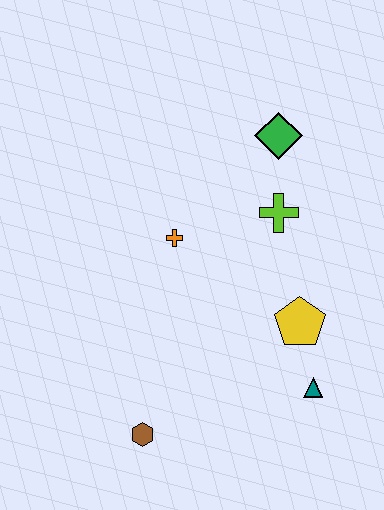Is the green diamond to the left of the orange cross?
No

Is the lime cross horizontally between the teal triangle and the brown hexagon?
Yes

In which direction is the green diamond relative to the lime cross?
The green diamond is above the lime cross.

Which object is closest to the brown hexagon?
The teal triangle is closest to the brown hexagon.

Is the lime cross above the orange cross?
Yes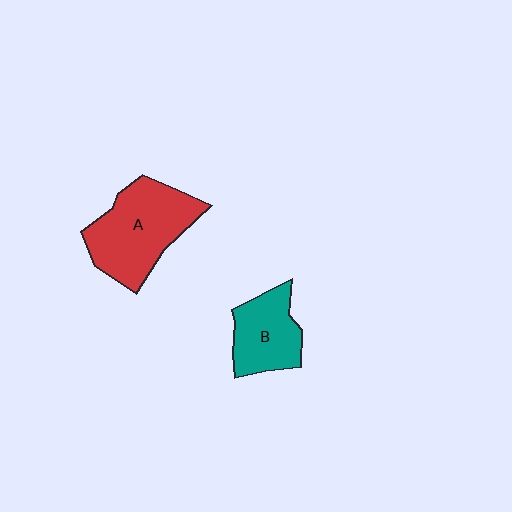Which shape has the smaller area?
Shape B (teal).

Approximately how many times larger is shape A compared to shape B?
Approximately 1.6 times.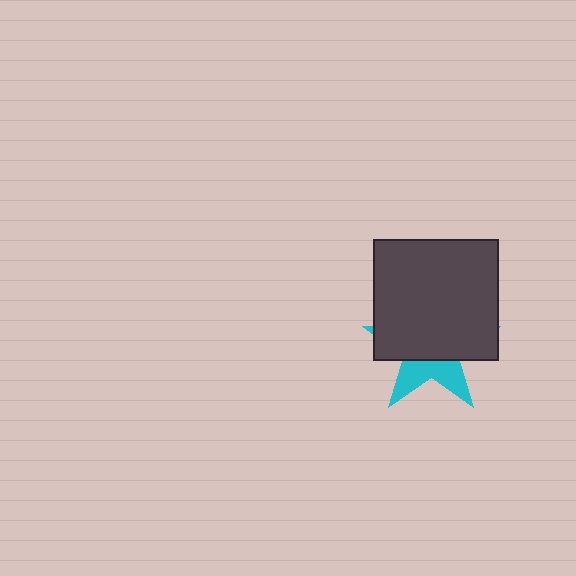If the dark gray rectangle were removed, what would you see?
You would see the complete cyan star.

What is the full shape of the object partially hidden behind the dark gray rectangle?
The partially hidden object is a cyan star.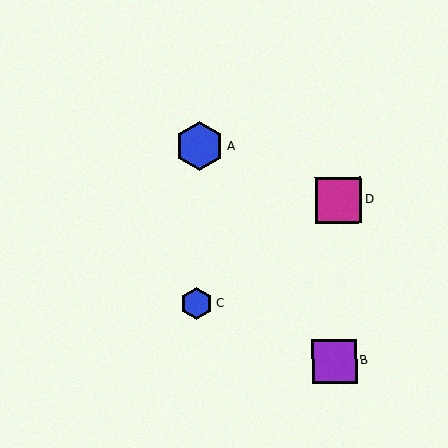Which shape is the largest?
The blue hexagon (labeled A) is the largest.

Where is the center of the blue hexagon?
The center of the blue hexagon is at (200, 146).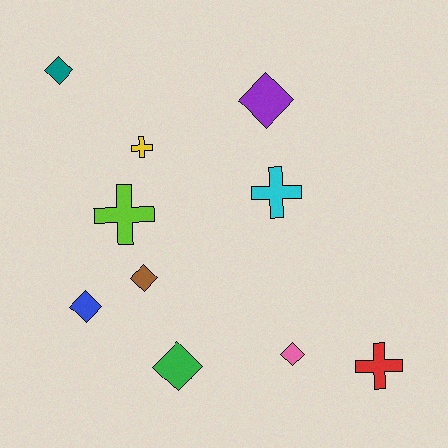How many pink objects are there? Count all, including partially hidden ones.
There is 1 pink object.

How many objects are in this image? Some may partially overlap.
There are 10 objects.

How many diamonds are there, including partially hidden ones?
There are 6 diamonds.